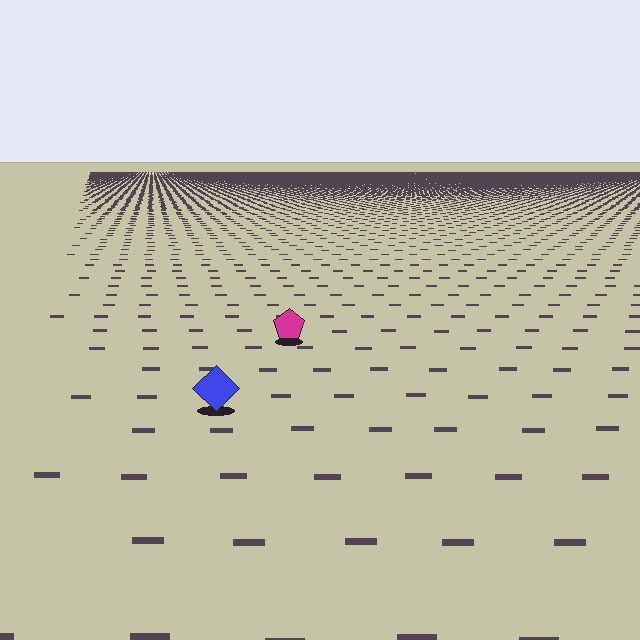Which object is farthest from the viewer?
The magenta pentagon is farthest from the viewer. It appears smaller and the ground texture around it is denser.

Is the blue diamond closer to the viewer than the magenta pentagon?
Yes. The blue diamond is closer — you can tell from the texture gradient: the ground texture is coarser near it.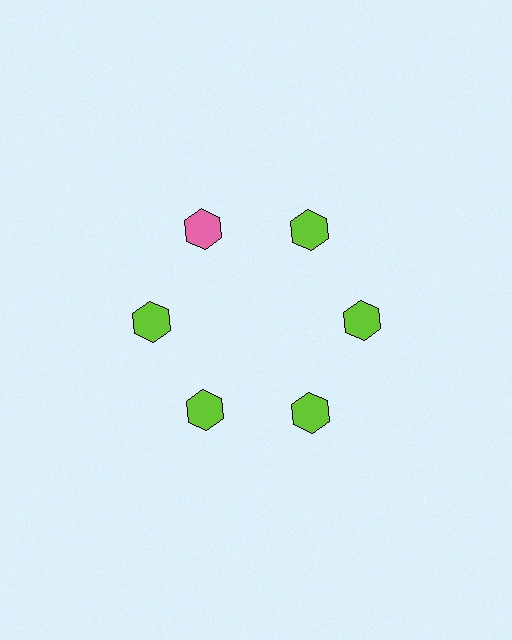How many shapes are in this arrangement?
There are 6 shapes arranged in a ring pattern.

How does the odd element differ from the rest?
It has a different color: pink instead of lime.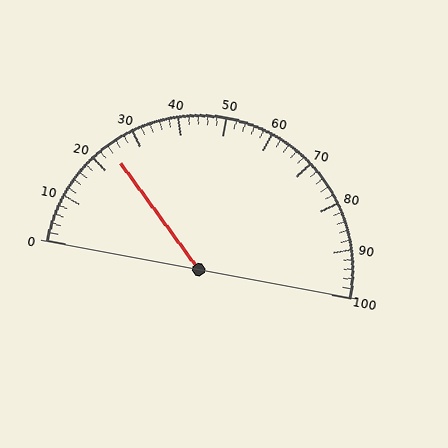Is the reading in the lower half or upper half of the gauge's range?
The reading is in the lower half of the range (0 to 100).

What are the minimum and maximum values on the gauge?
The gauge ranges from 0 to 100.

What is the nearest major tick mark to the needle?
The nearest major tick mark is 20.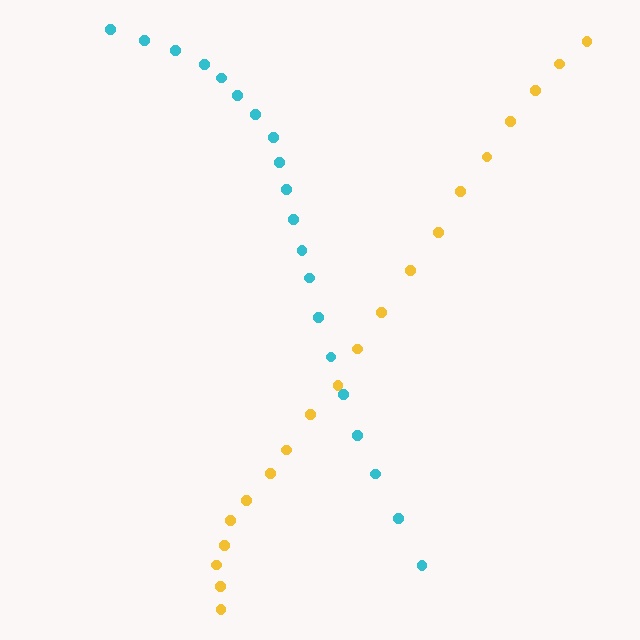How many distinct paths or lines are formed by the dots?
There are 2 distinct paths.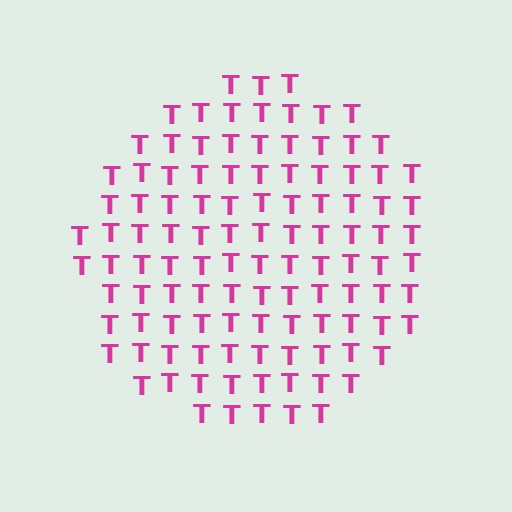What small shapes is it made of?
It is made of small letter T's.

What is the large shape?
The large shape is a circle.